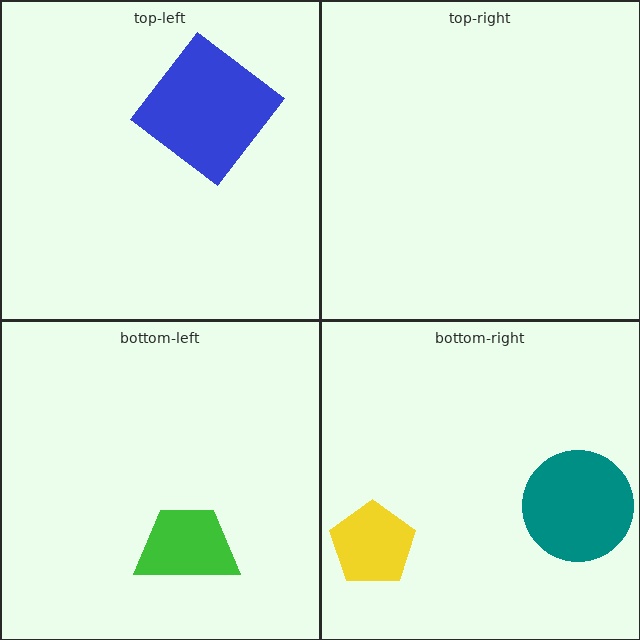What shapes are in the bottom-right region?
The teal circle, the yellow pentagon.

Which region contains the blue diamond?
The top-left region.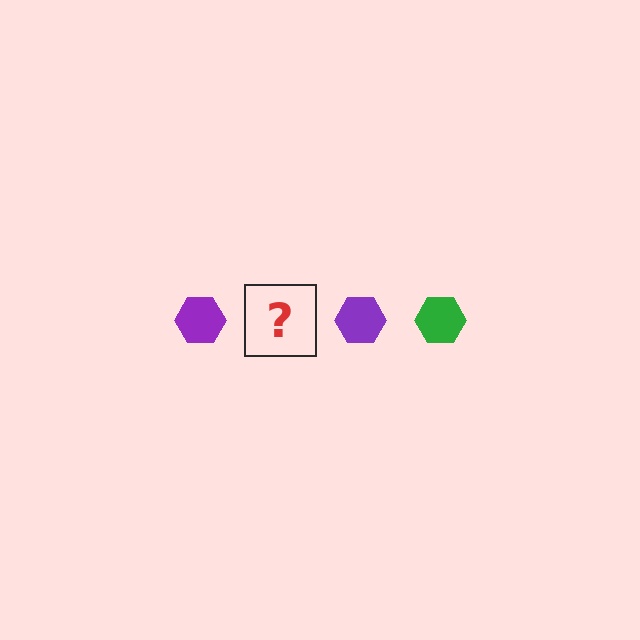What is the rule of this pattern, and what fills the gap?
The rule is that the pattern cycles through purple, green hexagons. The gap should be filled with a green hexagon.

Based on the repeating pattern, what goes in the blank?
The blank should be a green hexagon.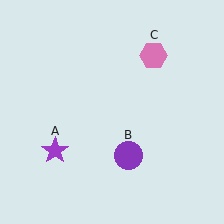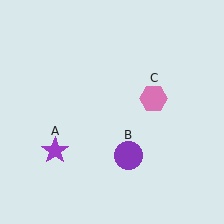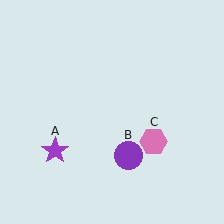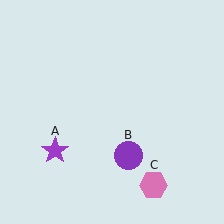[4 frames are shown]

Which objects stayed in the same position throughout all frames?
Purple star (object A) and purple circle (object B) remained stationary.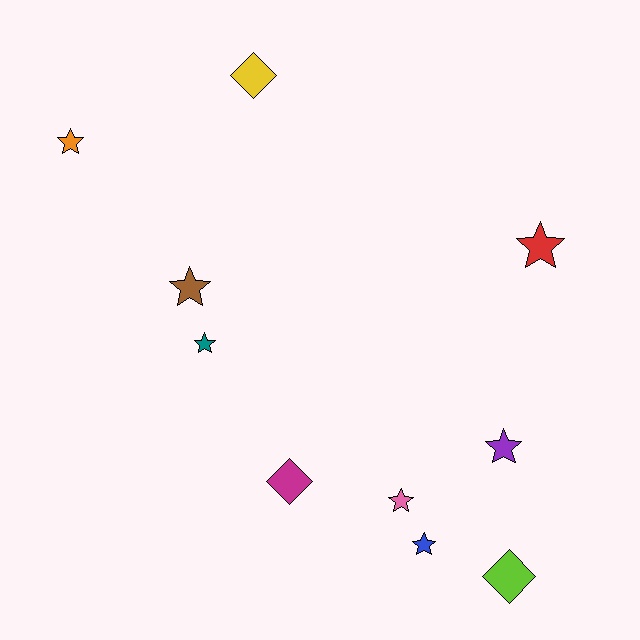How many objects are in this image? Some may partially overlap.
There are 10 objects.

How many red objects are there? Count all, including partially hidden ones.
There is 1 red object.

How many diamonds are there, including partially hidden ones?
There are 3 diamonds.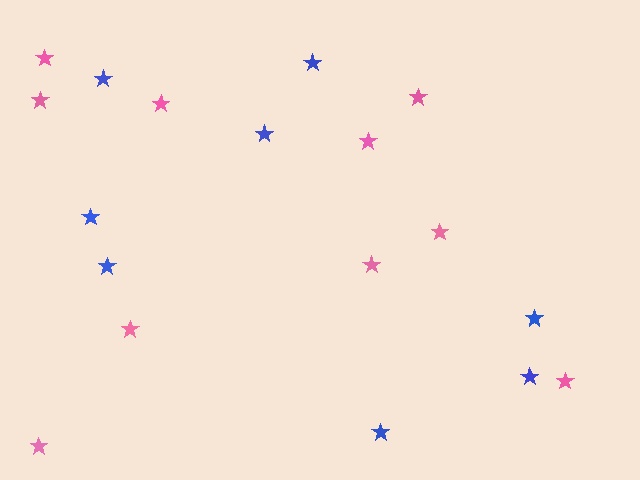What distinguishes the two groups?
There are 2 groups: one group of blue stars (8) and one group of pink stars (10).